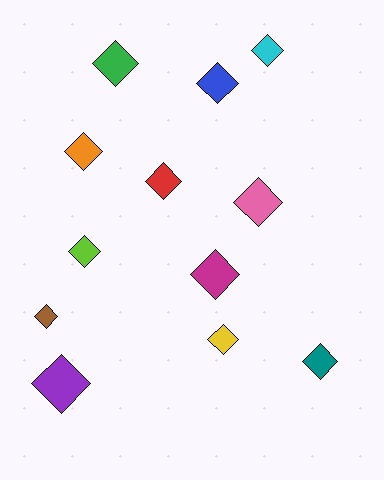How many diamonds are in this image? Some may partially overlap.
There are 12 diamonds.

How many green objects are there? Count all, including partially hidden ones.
There is 1 green object.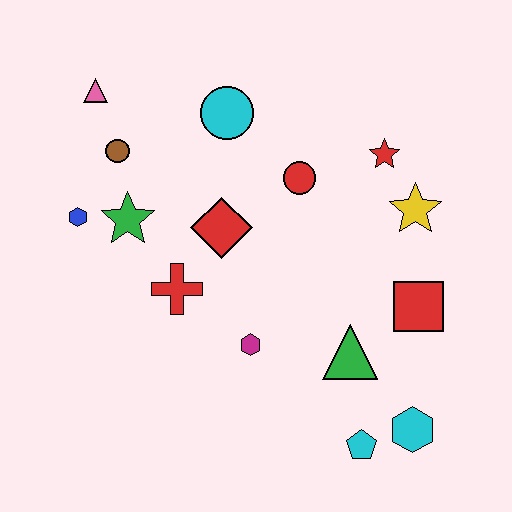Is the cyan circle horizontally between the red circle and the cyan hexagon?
No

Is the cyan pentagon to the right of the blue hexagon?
Yes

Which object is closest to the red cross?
The red diamond is closest to the red cross.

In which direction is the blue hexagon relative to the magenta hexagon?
The blue hexagon is to the left of the magenta hexagon.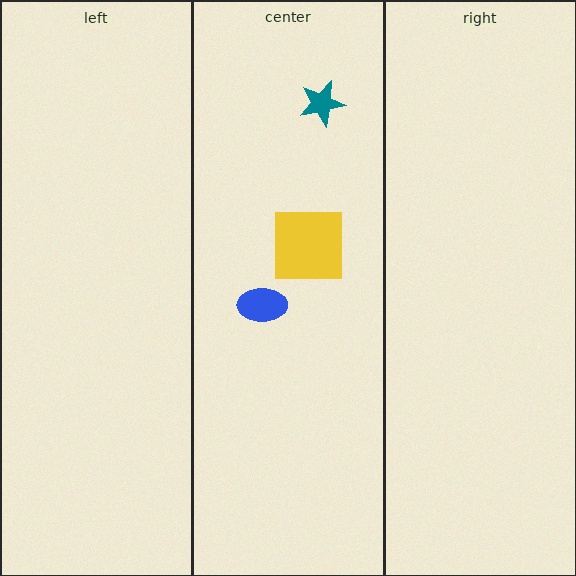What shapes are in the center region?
The yellow square, the teal star, the blue ellipse.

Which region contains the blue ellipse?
The center region.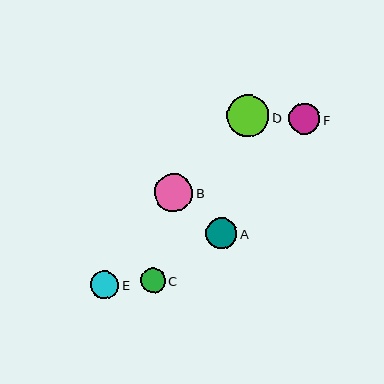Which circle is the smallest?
Circle C is the smallest with a size of approximately 25 pixels.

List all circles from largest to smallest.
From largest to smallest: D, B, A, F, E, C.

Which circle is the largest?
Circle D is the largest with a size of approximately 43 pixels.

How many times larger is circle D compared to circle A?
Circle D is approximately 1.3 times the size of circle A.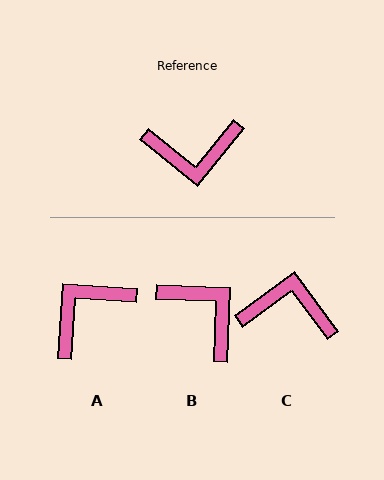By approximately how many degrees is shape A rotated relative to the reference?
Approximately 145 degrees clockwise.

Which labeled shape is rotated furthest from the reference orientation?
C, about 165 degrees away.